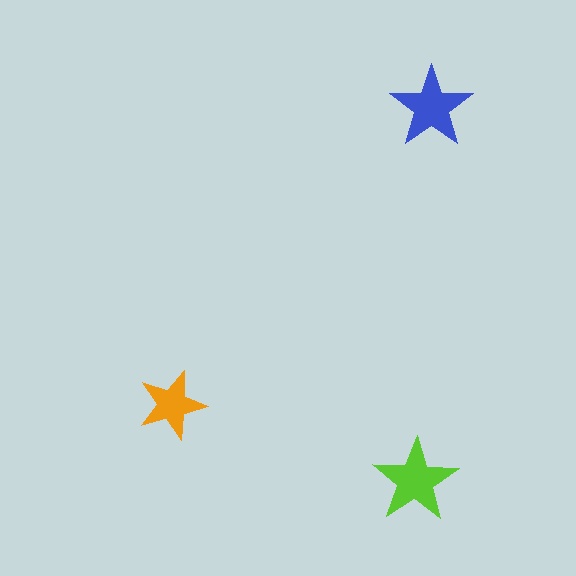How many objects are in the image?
There are 3 objects in the image.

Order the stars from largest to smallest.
the lime one, the blue one, the orange one.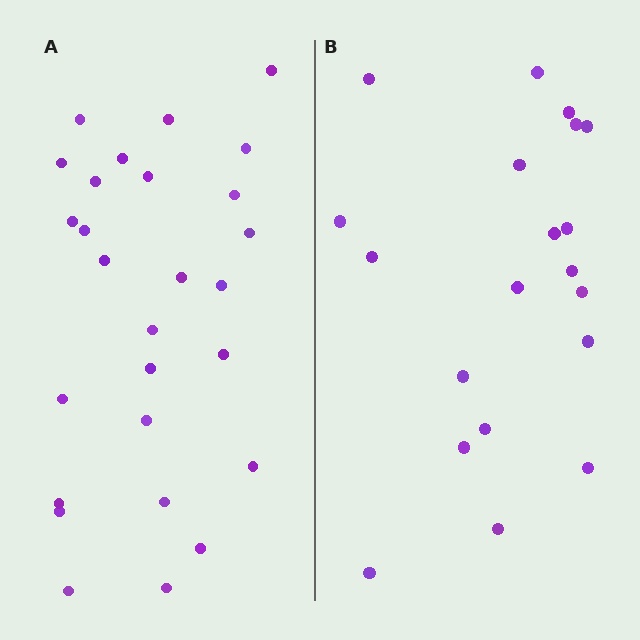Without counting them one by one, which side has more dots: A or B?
Region A (the left region) has more dots.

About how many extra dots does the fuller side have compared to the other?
Region A has roughly 8 or so more dots than region B.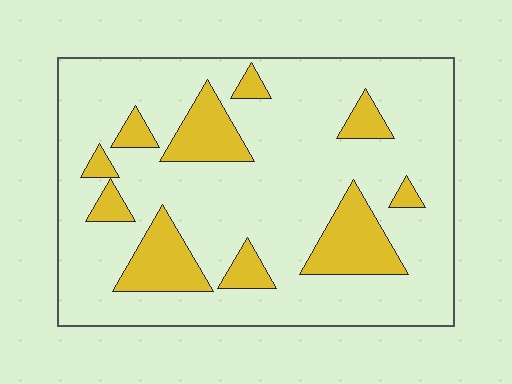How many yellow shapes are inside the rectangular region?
10.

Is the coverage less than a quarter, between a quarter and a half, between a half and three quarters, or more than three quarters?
Less than a quarter.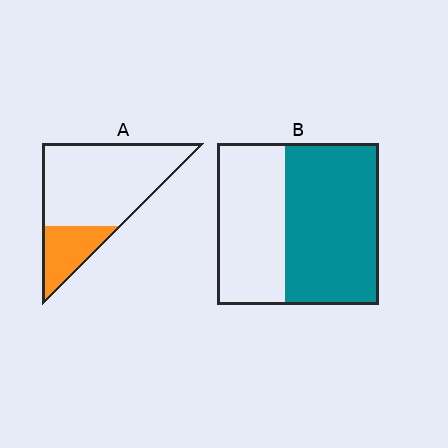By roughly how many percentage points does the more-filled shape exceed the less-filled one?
By roughly 35 percentage points (B over A).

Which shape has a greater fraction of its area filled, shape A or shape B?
Shape B.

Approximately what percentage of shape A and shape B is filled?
A is approximately 25% and B is approximately 60%.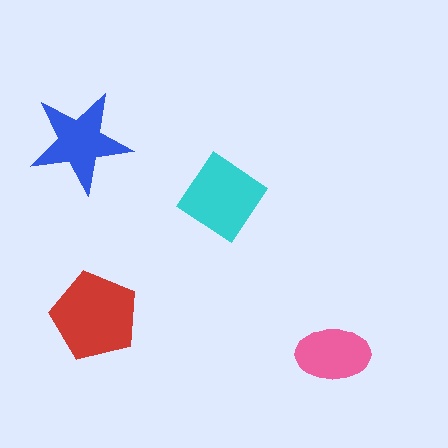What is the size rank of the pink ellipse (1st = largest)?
4th.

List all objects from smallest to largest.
The pink ellipse, the blue star, the cyan diamond, the red pentagon.